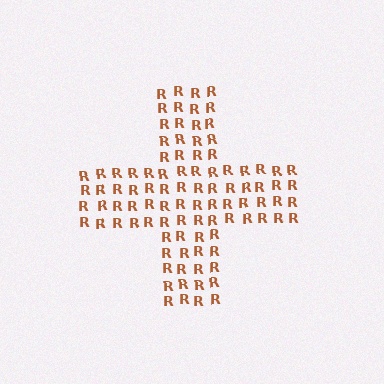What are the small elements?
The small elements are letter R's.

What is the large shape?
The large shape is a cross.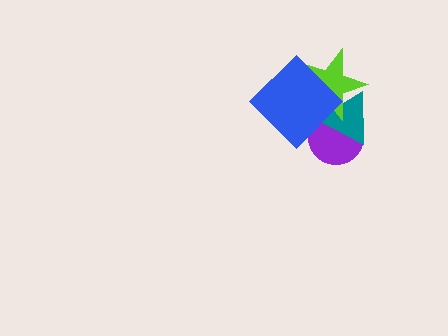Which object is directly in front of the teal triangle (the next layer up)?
The lime star is directly in front of the teal triangle.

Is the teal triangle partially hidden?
Yes, it is partially covered by another shape.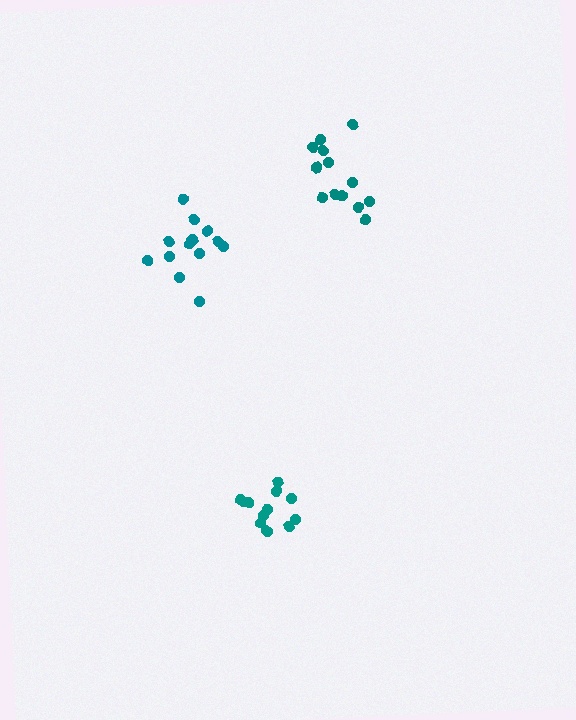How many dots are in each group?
Group 1: 13 dots, Group 2: 14 dots, Group 3: 13 dots (40 total).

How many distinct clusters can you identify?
There are 3 distinct clusters.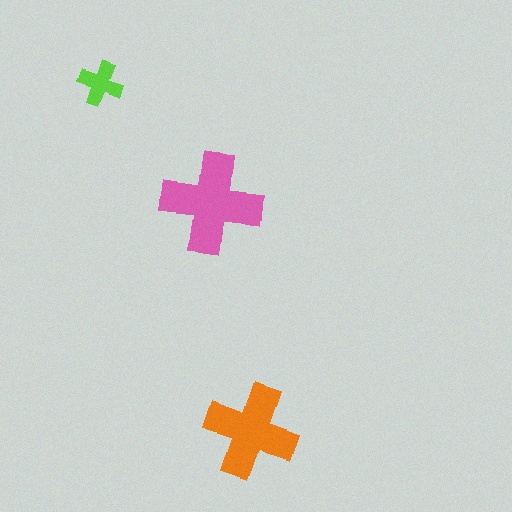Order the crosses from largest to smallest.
the pink one, the orange one, the lime one.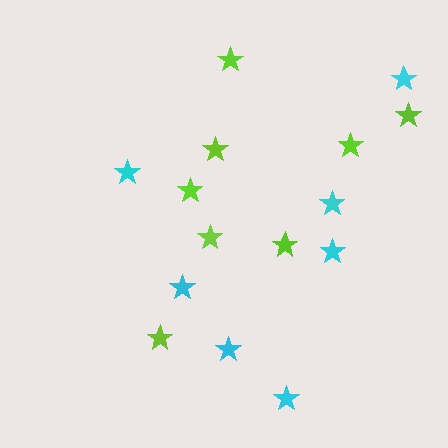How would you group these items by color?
There are 2 groups: one group of cyan stars (7) and one group of lime stars (8).